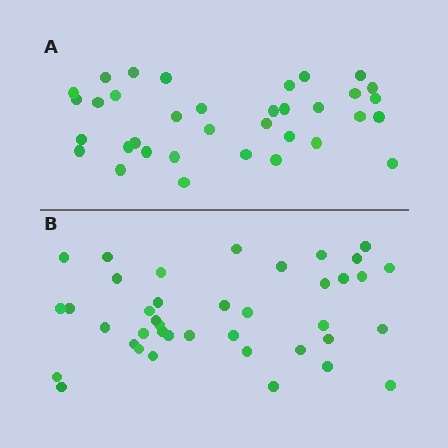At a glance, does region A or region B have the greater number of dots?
Region B (the bottom region) has more dots.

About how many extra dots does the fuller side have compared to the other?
Region B has about 5 more dots than region A.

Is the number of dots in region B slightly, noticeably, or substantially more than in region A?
Region B has only slightly more — the two regions are fairly close. The ratio is roughly 1.1 to 1.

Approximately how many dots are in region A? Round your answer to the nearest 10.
About 40 dots. (The exact count is 35, which rounds to 40.)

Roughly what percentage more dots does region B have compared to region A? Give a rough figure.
About 15% more.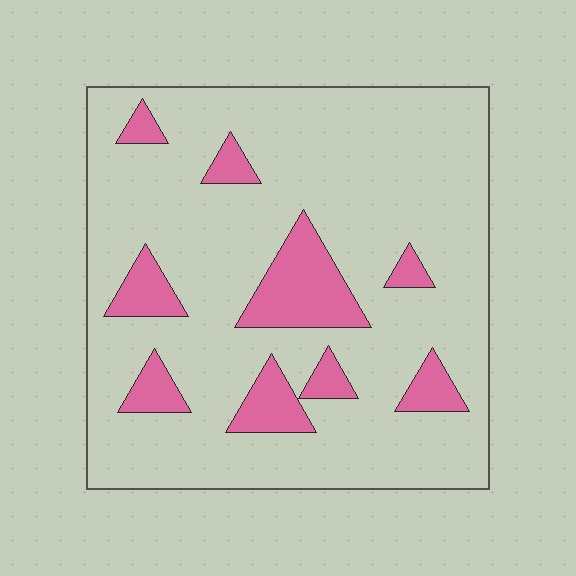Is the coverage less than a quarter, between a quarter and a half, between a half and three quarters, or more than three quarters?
Less than a quarter.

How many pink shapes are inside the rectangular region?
9.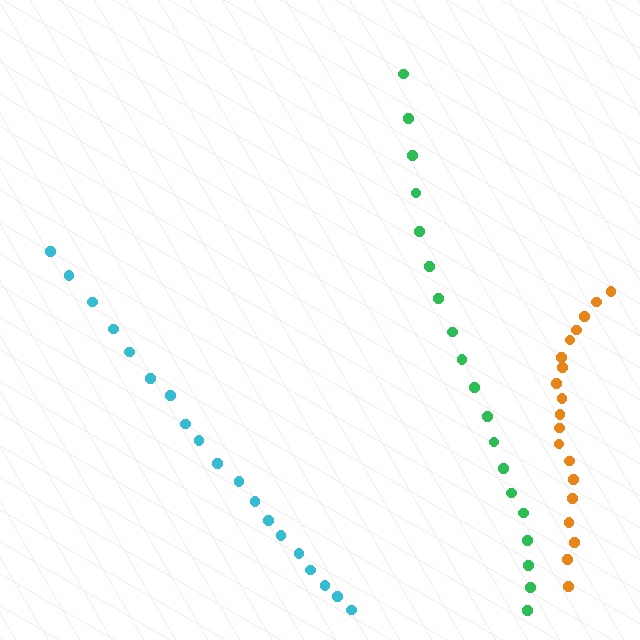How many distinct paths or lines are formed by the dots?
There are 3 distinct paths.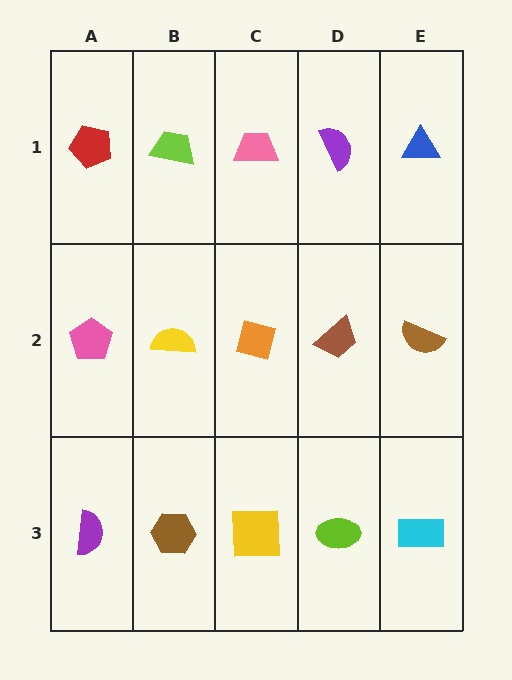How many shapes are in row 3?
5 shapes.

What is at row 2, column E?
A brown semicircle.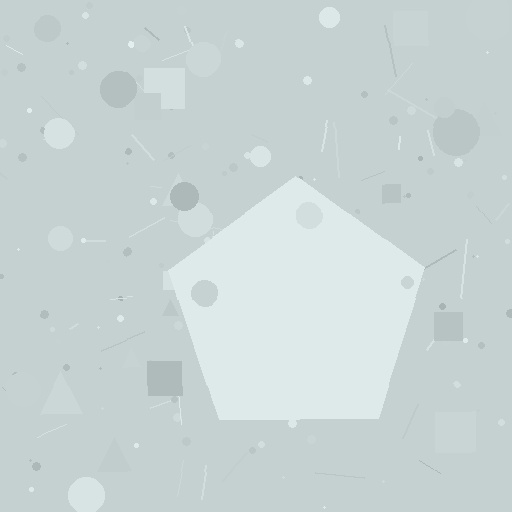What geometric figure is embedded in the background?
A pentagon is embedded in the background.